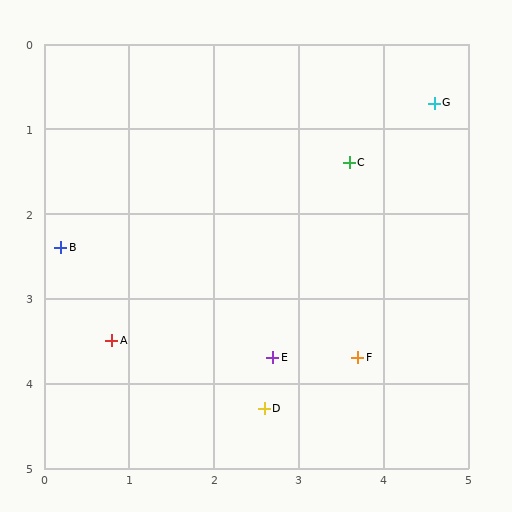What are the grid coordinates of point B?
Point B is at approximately (0.2, 2.4).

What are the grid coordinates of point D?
Point D is at approximately (2.6, 4.3).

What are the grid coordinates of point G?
Point G is at approximately (4.6, 0.7).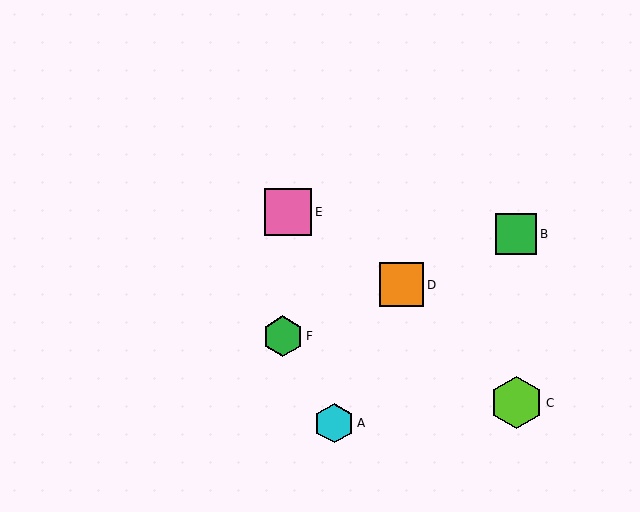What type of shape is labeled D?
Shape D is an orange square.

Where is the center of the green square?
The center of the green square is at (516, 234).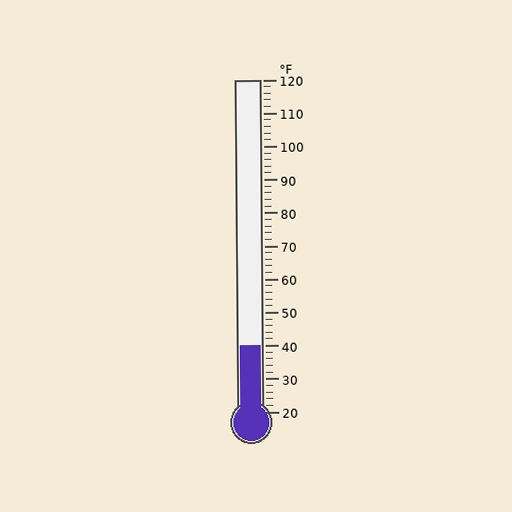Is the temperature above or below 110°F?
The temperature is below 110°F.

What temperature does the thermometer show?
The thermometer shows approximately 40°F.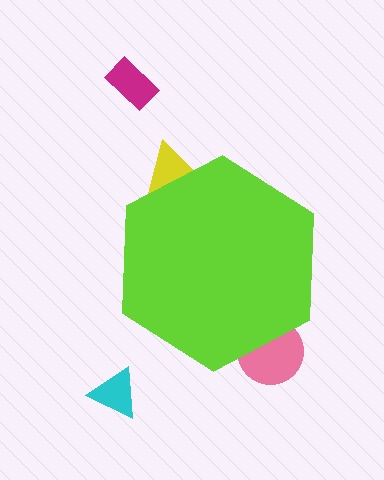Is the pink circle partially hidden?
Yes, the pink circle is partially hidden behind the lime hexagon.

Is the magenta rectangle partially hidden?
No, the magenta rectangle is fully visible.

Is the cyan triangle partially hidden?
No, the cyan triangle is fully visible.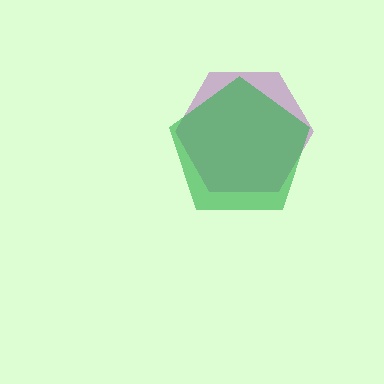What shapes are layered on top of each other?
The layered shapes are: a purple hexagon, a green pentagon.